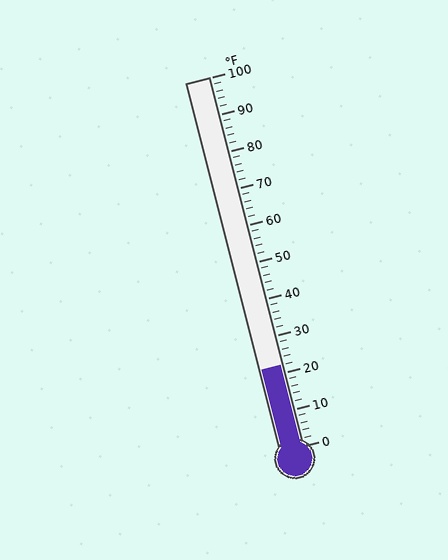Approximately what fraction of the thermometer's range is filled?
The thermometer is filled to approximately 20% of its range.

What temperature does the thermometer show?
The thermometer shows approximately 22°F.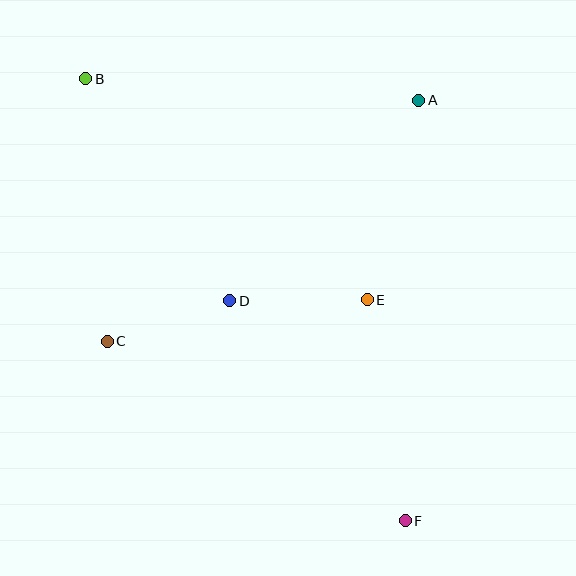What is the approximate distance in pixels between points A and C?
The distance between A and C is approximately 394 pixels.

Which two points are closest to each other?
Points C and D are closest to each other.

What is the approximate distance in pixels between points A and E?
The distance between A and E is approximately 206 pixels.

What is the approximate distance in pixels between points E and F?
The distance between E and F is approximately 224 pixels.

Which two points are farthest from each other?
Points B and F are farthest from each other.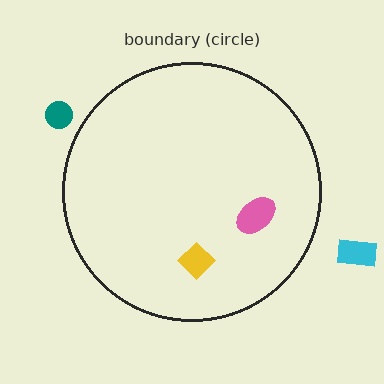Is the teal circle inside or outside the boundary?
Outside.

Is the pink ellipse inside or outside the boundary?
Inside.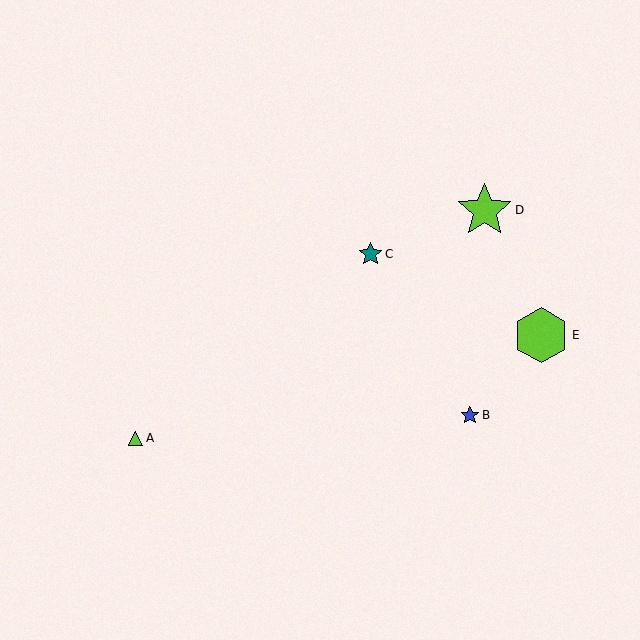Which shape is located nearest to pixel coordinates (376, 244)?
The teal star (labeled C) at (371, 254) is nearest to that location.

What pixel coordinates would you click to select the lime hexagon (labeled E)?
Click at (541, 335) to select the lime hexagon E.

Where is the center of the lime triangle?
The center of the lime triangle is at (136, 438).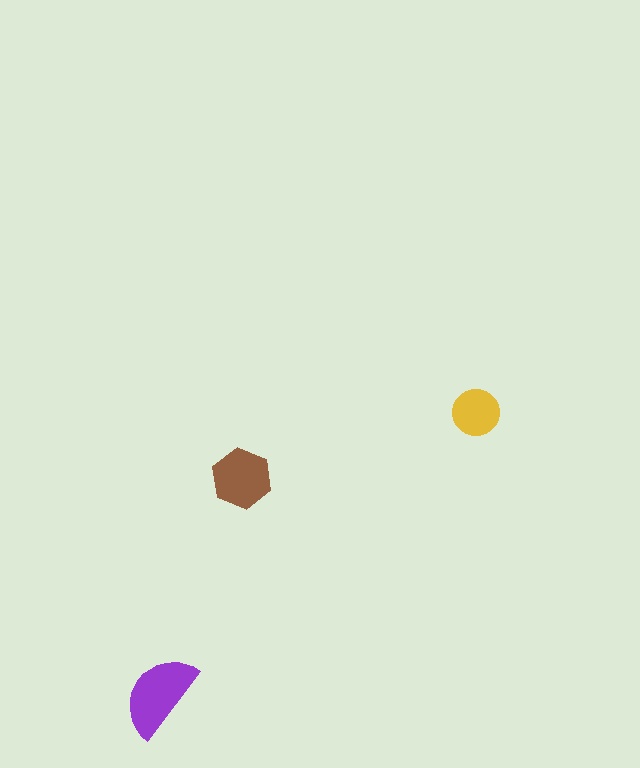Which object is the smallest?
The yellow circle.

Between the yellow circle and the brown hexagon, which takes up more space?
The brown hexagon.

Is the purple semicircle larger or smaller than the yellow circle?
Larger.